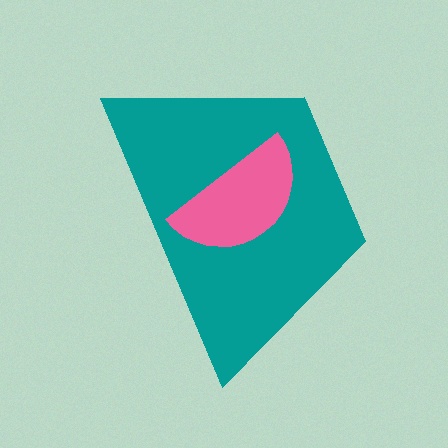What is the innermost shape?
The pink semicircle.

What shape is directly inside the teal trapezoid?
The pink semicircle.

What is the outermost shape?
The teal trapezoid.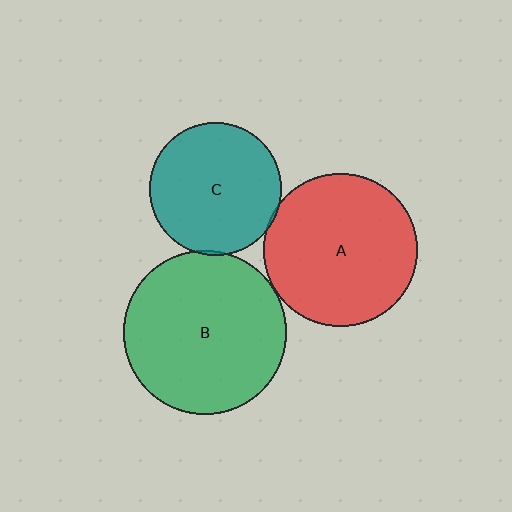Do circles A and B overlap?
Yes.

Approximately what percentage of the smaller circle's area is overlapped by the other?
Approximately 5%.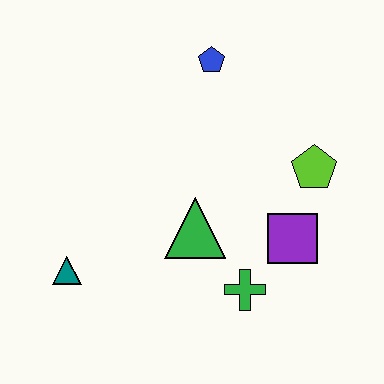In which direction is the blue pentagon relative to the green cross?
The blue pentagon is above the green cross.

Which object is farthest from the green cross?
The blue pentagon is farthest from the green cross.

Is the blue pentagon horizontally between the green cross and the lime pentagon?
No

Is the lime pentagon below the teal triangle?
No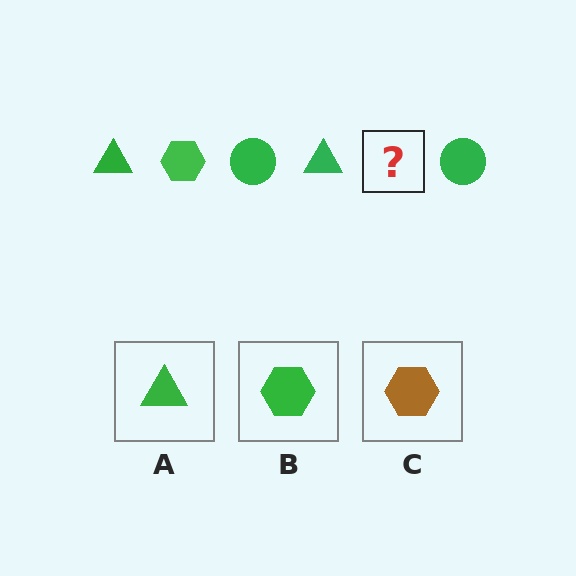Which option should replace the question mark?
Option B.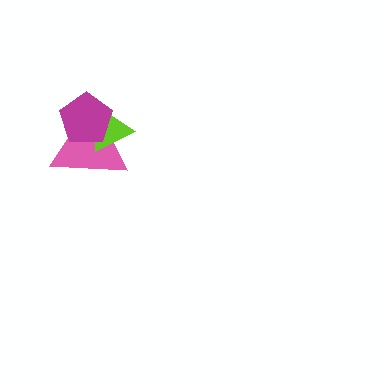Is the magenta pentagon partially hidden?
No, no other shape covers it.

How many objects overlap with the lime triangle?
2 objects overlap with the lime triangle.